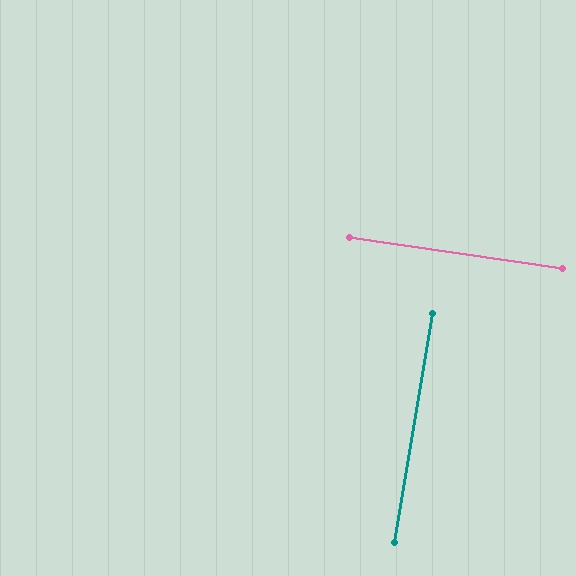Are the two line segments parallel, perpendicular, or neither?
Perpendicular — they meet at approximately 89°.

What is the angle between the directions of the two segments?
Approximately 89 degrees.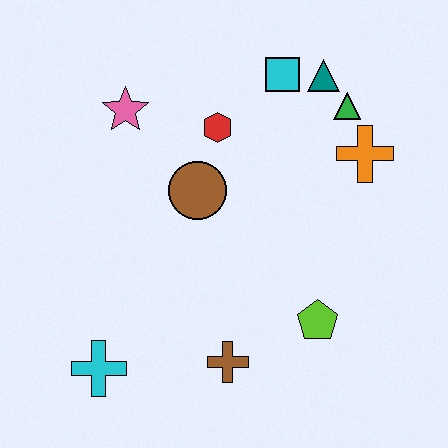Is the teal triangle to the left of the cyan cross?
No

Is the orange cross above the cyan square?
No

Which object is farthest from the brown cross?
The teal triangle is farthest from the brown cross.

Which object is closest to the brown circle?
The red hexagon is closest to the brown circle.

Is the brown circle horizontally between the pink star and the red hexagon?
Yes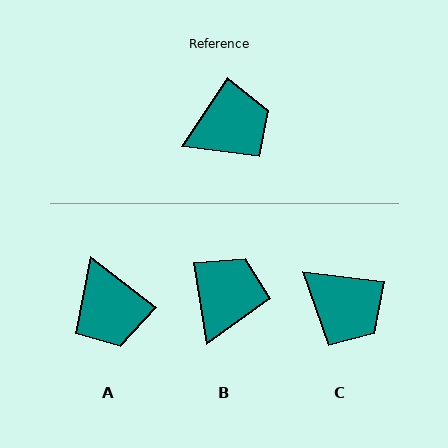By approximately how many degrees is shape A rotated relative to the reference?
Approximately 94 degrees clockwise.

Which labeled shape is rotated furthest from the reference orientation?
A, about 94 degrees away.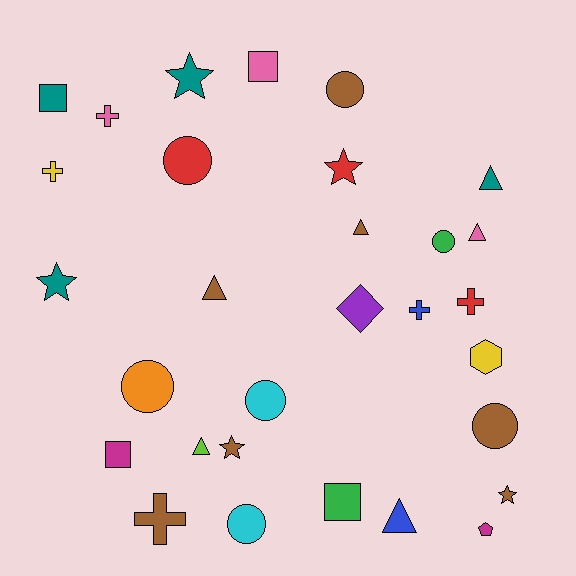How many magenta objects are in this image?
There are 2 magenta objects.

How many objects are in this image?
There are 30 objects.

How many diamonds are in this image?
There is 1 diamond.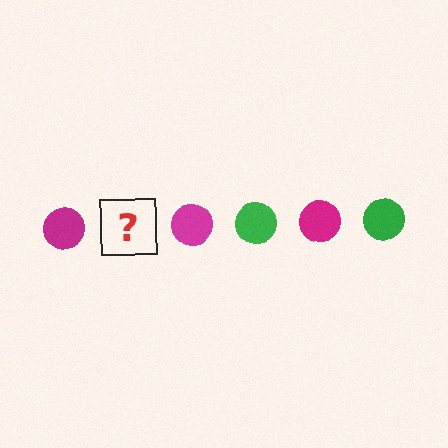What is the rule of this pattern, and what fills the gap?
The rule is that the pattern cycles through magenta, green circles. The gap should be filled with a green circle.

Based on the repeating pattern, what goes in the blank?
The blank should be a green circle.